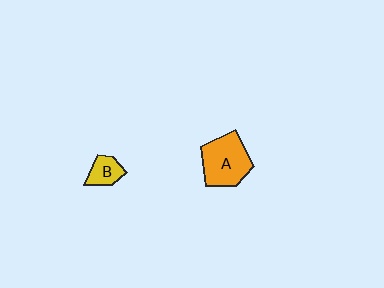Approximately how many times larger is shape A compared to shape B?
Approximately 2.4 times.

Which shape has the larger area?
Shape A (orange).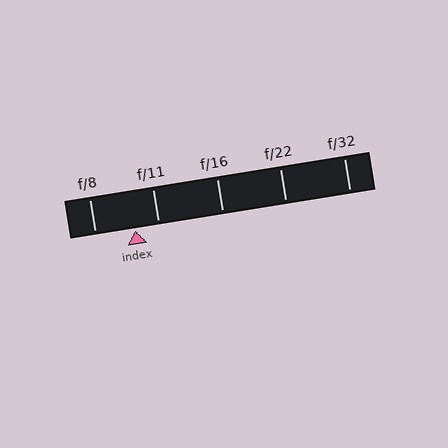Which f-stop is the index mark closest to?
The index mark is closest to f/11.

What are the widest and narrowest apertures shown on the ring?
The widest aperture shown is f/8 and the narrowest is f/32.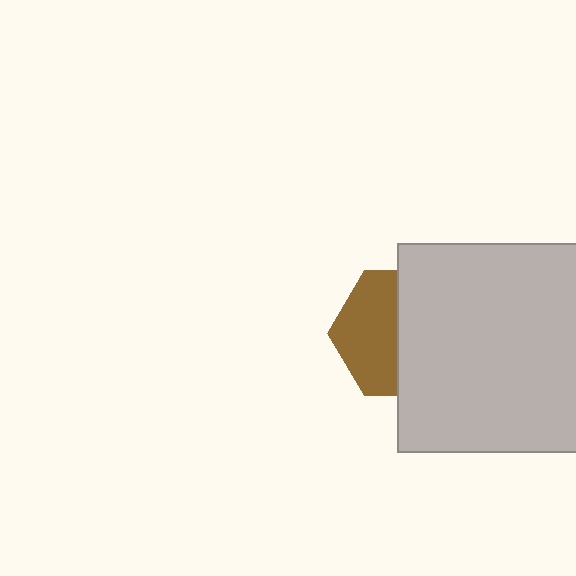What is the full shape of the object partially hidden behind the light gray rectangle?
The partially hidden object is a brown hexagon.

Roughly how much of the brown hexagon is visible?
About half of it is visible (roughly 47%).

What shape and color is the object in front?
The object in front is a light gray rectangle.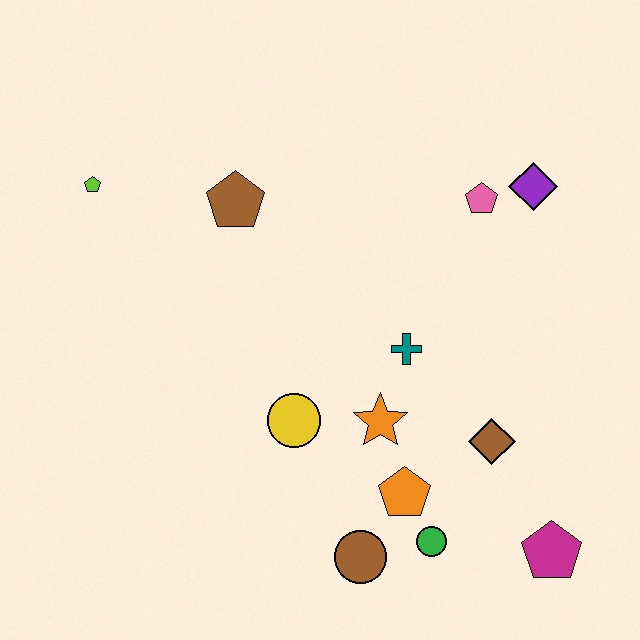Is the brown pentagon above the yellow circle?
Yes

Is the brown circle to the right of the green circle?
No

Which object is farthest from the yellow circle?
The purple diamond is farthest from the yellow circle.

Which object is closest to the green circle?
The orange pentagon is closest to the green circle.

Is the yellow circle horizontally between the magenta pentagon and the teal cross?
No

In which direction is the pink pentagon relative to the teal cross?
The pink pentagon is above the teal cross.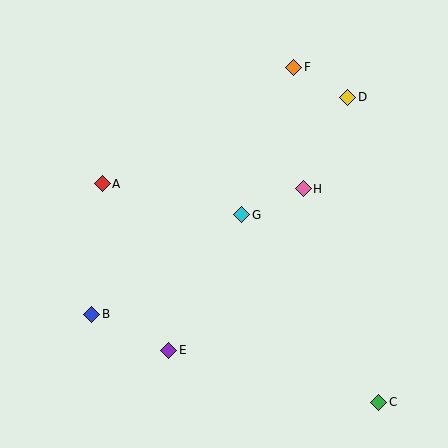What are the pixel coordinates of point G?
Point G is at (242, 215).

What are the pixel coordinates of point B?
Point B is at (92, 314).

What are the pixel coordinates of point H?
Point H is at (303, 189).